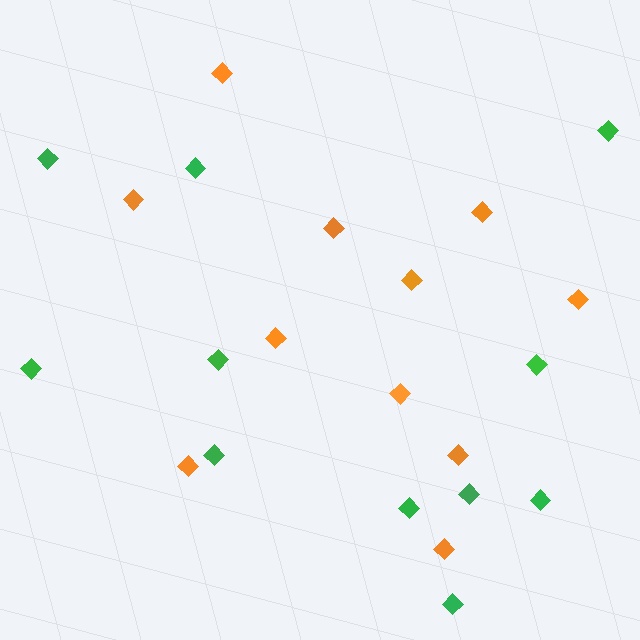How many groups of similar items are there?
There are 2 groups: one group of orange diamonds (11) and one group of green diamonds (11).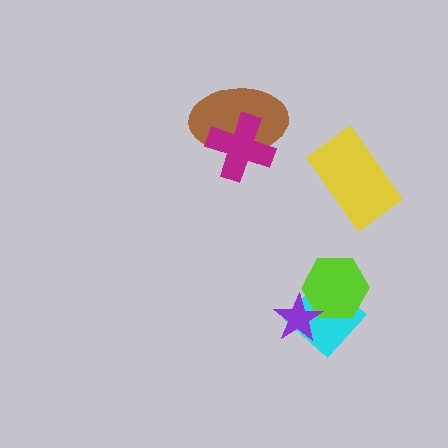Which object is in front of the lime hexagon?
The purple star is in front of the lime hexagon.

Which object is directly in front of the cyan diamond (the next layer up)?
The lime hexagon is directly in front of the cyan diamond.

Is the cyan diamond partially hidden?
Yes, it is partially covered by another shape.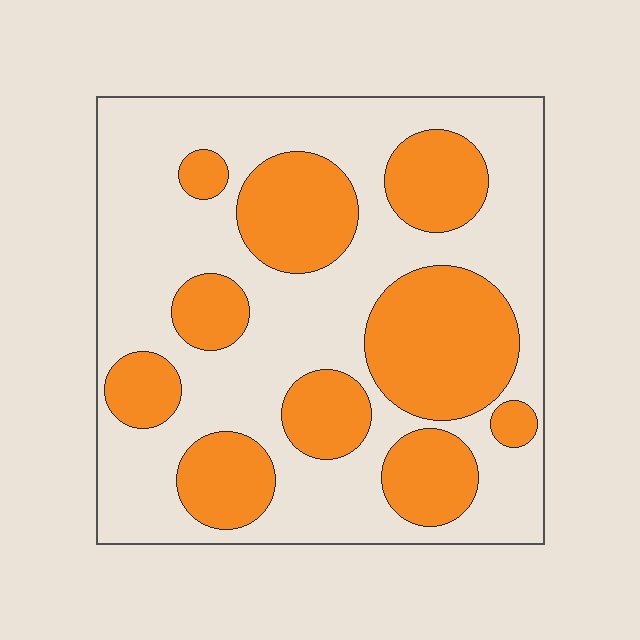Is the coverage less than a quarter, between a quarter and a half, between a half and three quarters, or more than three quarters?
Between a quarter and a half.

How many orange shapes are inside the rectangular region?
10.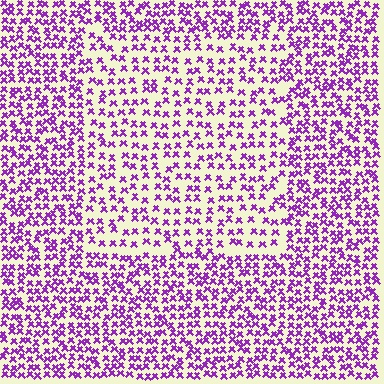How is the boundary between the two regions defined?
The boundary is defined by a change in element density (approximately 1.6x ratio). All elements are the same color, size, and shape.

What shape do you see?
I see a rectangle.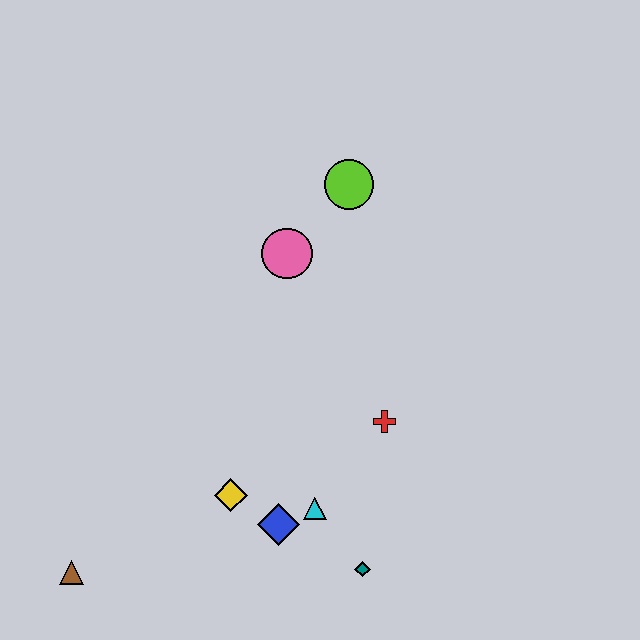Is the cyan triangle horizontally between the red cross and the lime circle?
No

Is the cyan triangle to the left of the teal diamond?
Yes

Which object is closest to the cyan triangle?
The blue diamond is closest to the cyan triangle.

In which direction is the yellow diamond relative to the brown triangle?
The yellow diamond is to the right of the brown triangle.